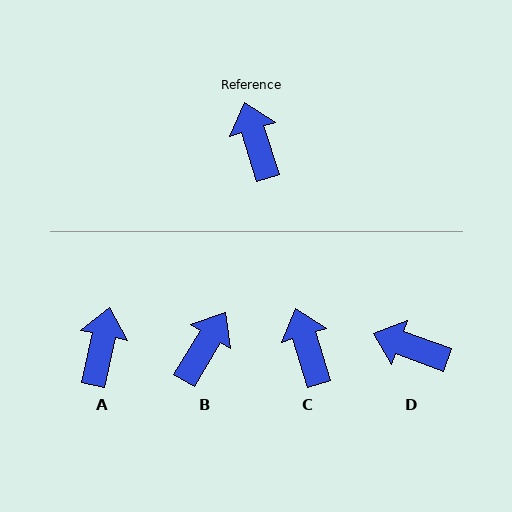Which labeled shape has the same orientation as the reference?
C.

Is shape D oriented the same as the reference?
No, it is off by about 53 degrees.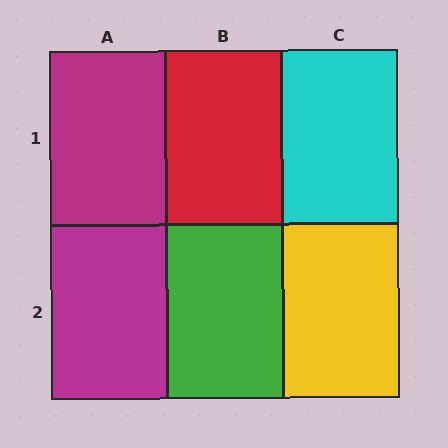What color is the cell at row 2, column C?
Yellow.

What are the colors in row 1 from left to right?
Magenta, red, cyan.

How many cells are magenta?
2 cells are magenta.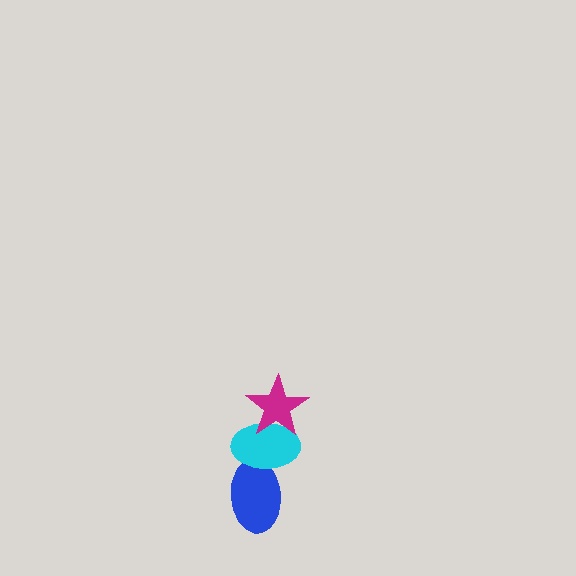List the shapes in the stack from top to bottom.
From top to bottom: the magenta star, the cyan ellipse, the blue ellipse.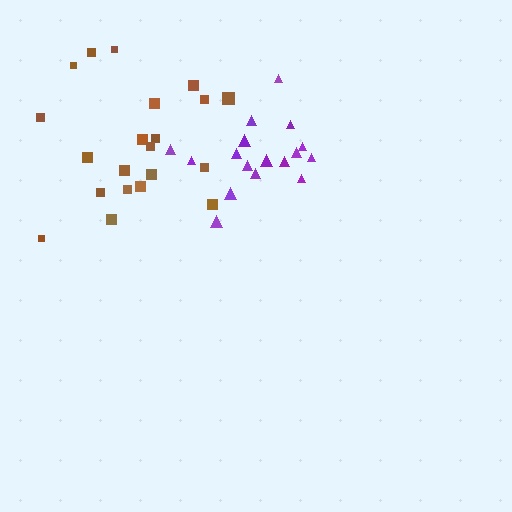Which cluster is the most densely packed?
Purple.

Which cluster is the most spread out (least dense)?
Brown.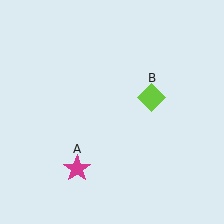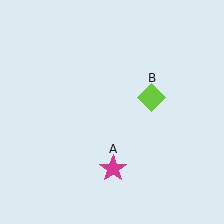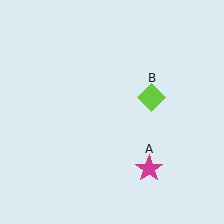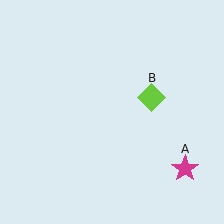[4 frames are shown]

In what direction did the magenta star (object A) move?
The magenta star (object A) moved right.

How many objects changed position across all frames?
1 object changed position: magenta star (object A).